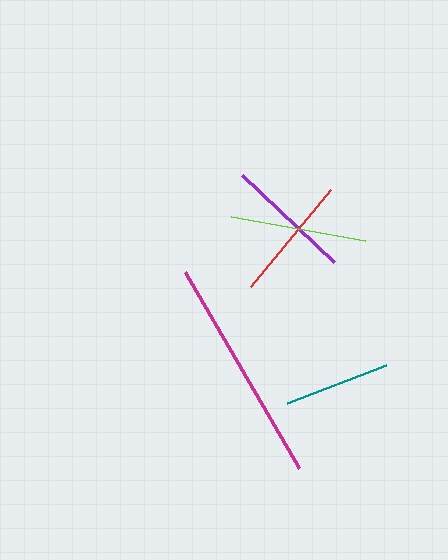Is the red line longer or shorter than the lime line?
The lime line is longer than the red line.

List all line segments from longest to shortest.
From longest to shortest: magenta, lime, purple, red, teal.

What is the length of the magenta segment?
The magenta segment is approximately 227 pixels long.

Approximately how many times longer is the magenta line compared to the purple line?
The magenta line is approximately 1.8 times the length of the purple line.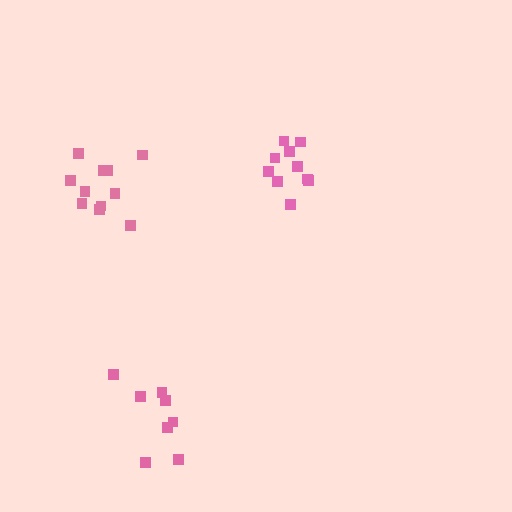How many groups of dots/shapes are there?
There are 3 groups.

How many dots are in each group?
Group 1: 8 dots, Group 2: 11 dots, Group 3: 10 dots (29 total).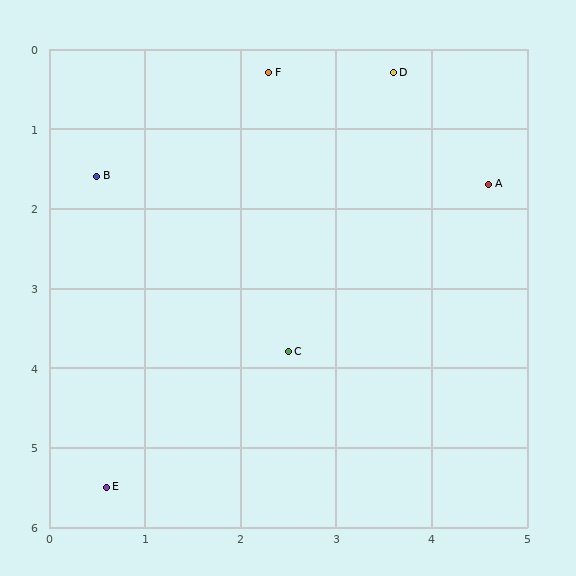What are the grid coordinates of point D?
Point D is at approximately (3.6, 0.3).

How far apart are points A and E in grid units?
Points A and E are about 5.5 grid units apart.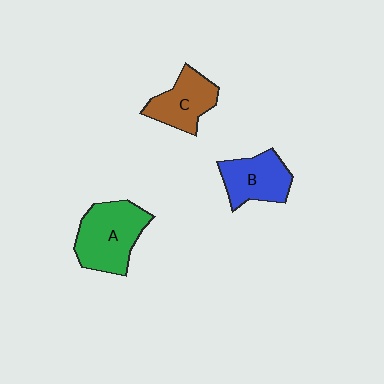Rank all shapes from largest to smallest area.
From largest to smallest: A (green), B (blue), C (brown).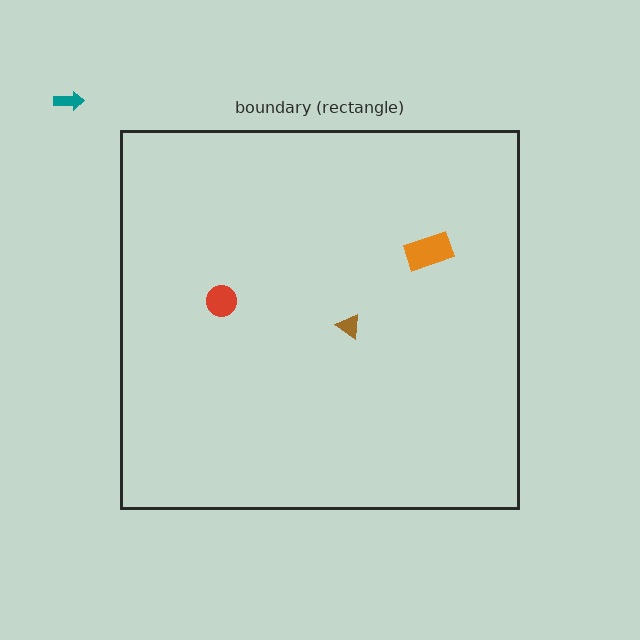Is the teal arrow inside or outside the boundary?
Outside.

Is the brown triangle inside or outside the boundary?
Inside.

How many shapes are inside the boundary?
3 inside, 1 outside.